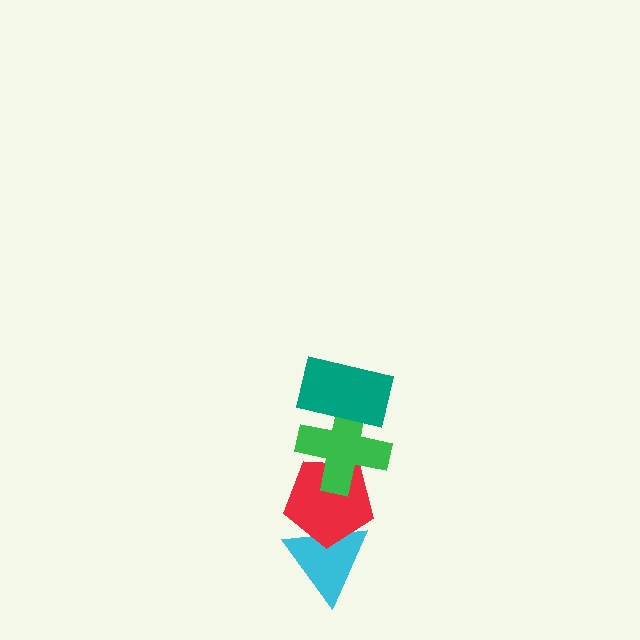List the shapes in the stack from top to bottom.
From top to bottom: the teal rectangle, the green cross, the red pentagon, the cyan triangle.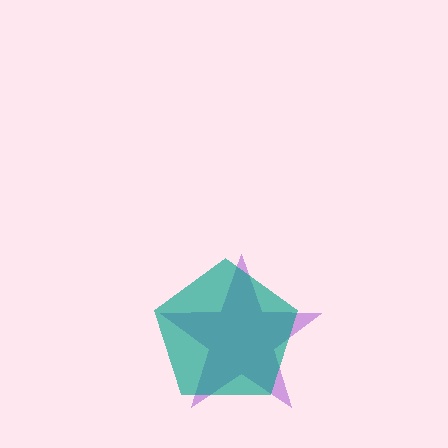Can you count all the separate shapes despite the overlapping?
Yes, there are 2 separate shapes.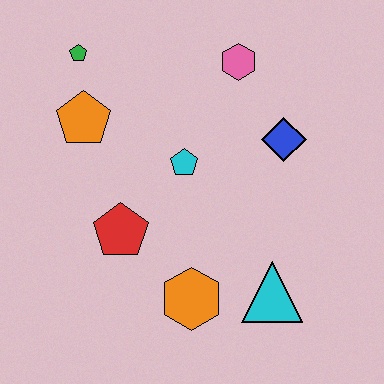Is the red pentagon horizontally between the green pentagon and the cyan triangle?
Yes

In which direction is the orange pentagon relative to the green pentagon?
The orange pentagon is below the green pentagon.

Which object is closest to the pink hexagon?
The blue diamond is closest to the pink hexagon.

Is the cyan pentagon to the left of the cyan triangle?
Yes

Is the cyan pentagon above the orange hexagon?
Yes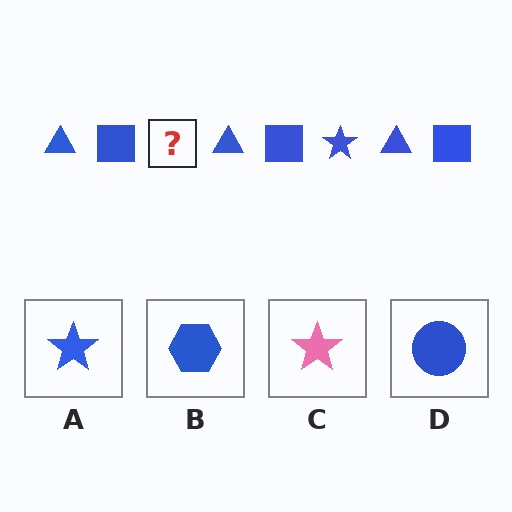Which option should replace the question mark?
Option A.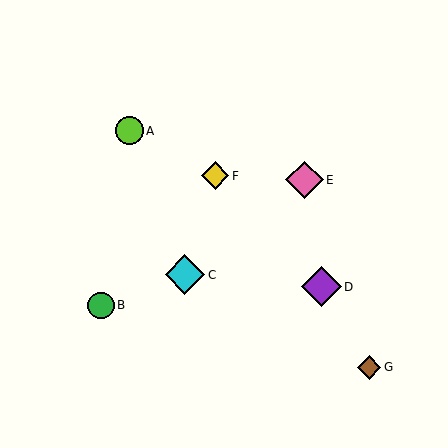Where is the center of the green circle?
The center of the green circle is at (101, 305).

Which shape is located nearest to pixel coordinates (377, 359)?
The brown diamond (labeled G) at (369, 367) is nearest to that location.